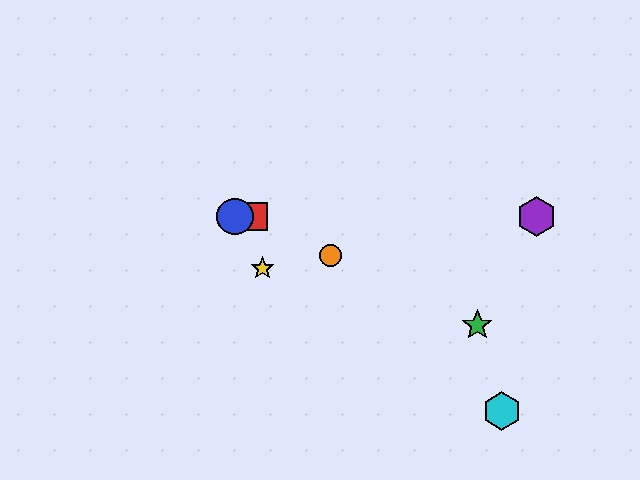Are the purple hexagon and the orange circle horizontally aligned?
No, the purple hexagon is at y≈216 and the orange circle is at y≈256.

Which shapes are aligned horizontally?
The red square, the blue circle, the purple hexagon are aligned horizontally.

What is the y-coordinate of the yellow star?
The yellow star is at y≈268.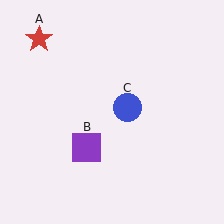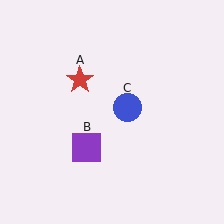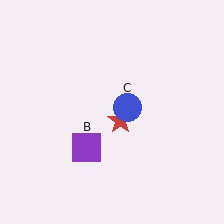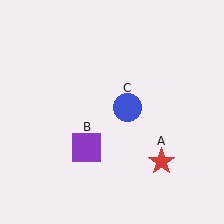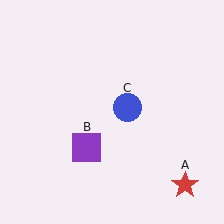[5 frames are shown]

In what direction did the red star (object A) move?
The red star (object A) moved down and to the right.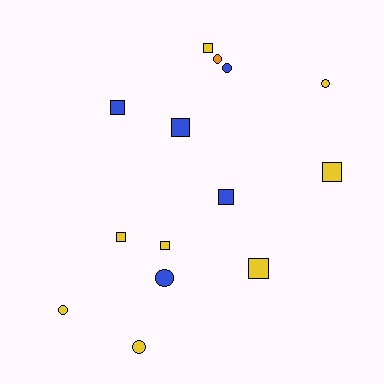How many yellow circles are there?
There are 3 yellow circles.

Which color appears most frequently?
Yellow, with 8 objects.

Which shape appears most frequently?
Square, with 8 objects.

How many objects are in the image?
There are 14 objects.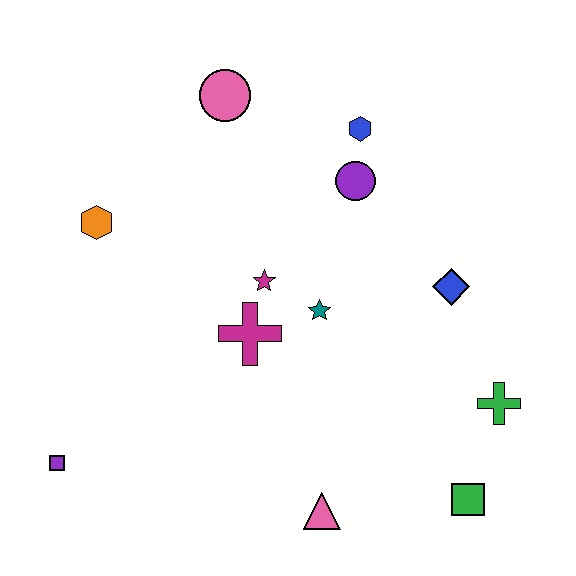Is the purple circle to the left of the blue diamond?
Yes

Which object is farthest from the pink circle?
The green square is farthest from the pink circle.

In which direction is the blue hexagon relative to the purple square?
The blue hexagon is above the purple square.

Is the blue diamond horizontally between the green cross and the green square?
No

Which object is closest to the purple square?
The magenta cross is closest to the purple square.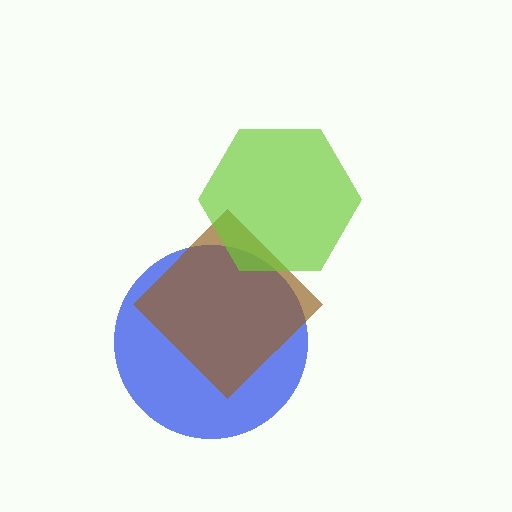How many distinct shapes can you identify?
There are 3 distinct shapes: a blue circle, a brown diamond, a lime hexagon.